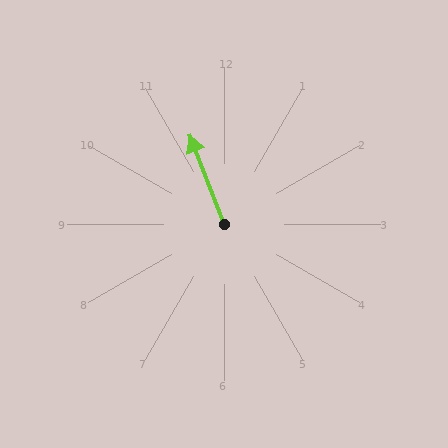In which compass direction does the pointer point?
North.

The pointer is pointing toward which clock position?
Roughly 11 o'clock.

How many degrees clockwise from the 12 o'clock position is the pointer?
Approximately 339 degrees.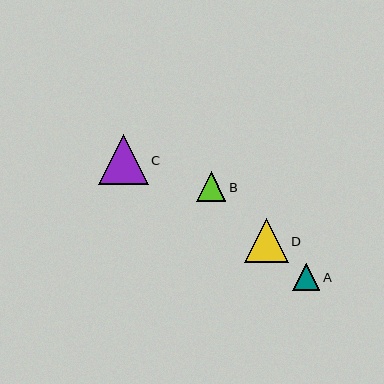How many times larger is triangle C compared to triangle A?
Triangle C is approximately 1.8 times the size of triangle A.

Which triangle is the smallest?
Triangle A is the smallest with a size of approximately 27 pixels.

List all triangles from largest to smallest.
From largest to smallest: C, D, B, A.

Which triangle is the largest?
Triangle C is the largest with a size of approximately 50 pixels.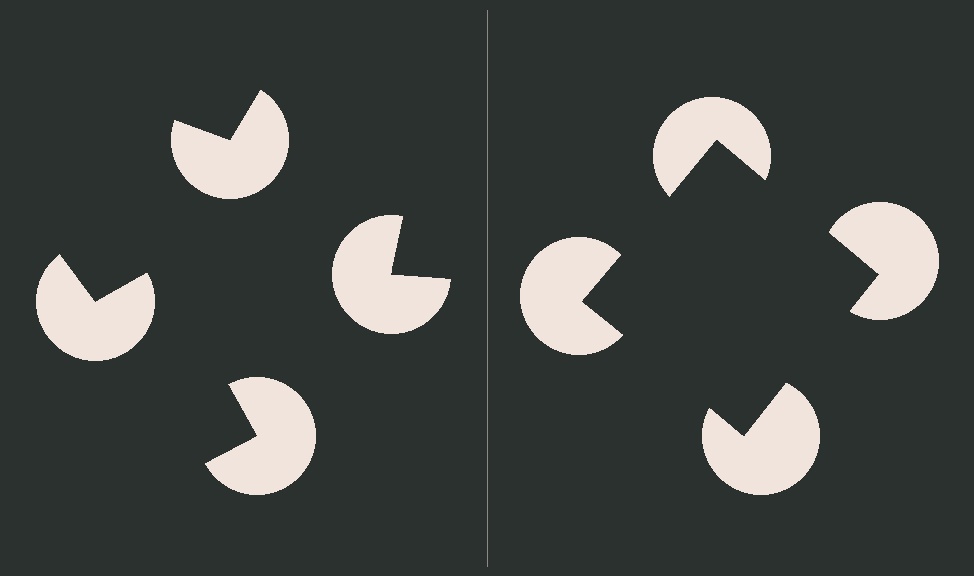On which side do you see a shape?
An illusory square appears on the right side. On the left side the wedge cuts are rotated, so no coherent shape forms.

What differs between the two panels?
The pac-man discs are positioned identically on both sides; only the wedge orientations differ. On the right they align to a square; on the left they are misaligned.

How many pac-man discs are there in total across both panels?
8 — 4 on each side.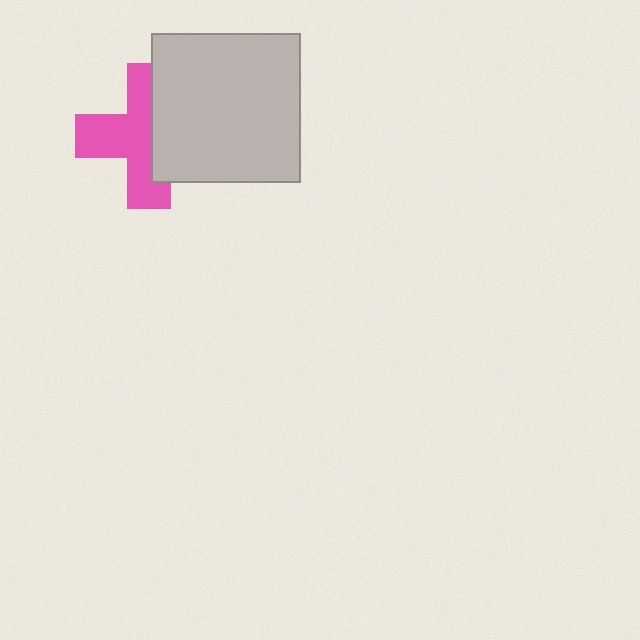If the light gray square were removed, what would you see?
You would see the complete pink cross.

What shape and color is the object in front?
The object in front is a light gray square.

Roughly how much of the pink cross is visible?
About half of it is visible (roughly 58%).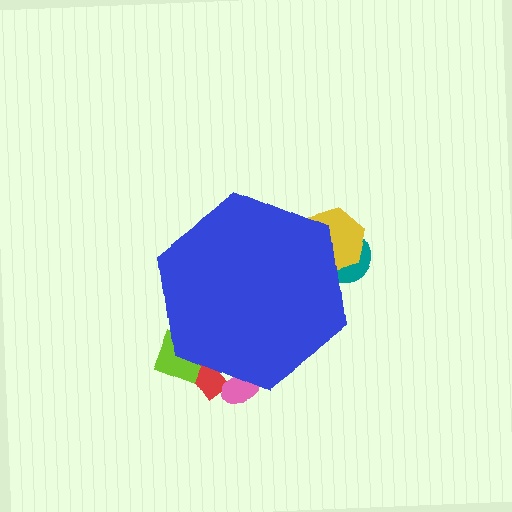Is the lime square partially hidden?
Yes, the lime square is partially hidden behind the blue hexagon.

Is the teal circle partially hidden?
Yes, the teal circle is partially hidden behind the blue hexagon.